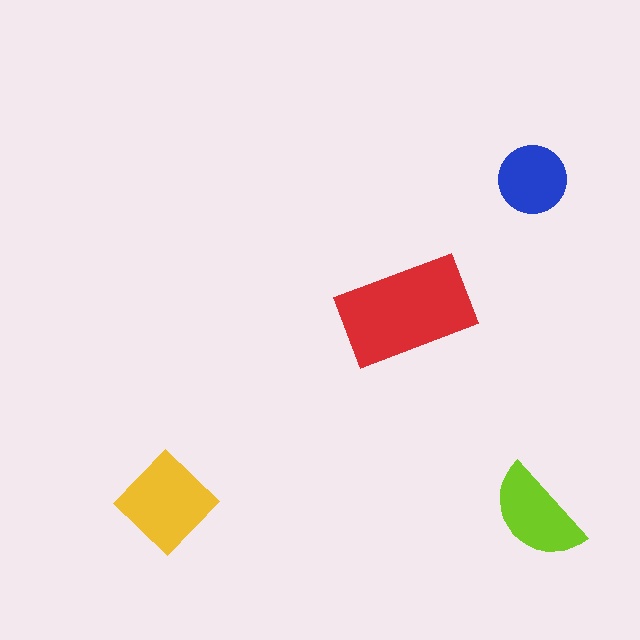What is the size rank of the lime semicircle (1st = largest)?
3rd.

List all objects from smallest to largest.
The blue circle, the lime semicircle, the yellow diamond, the red rectangle.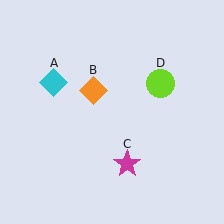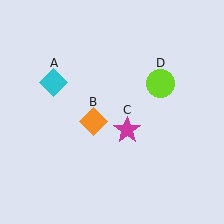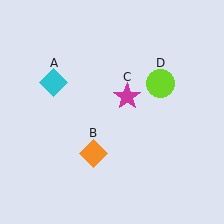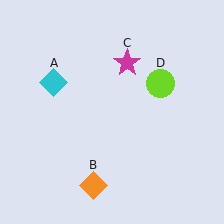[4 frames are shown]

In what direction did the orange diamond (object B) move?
The orange diamond (object B) moved down.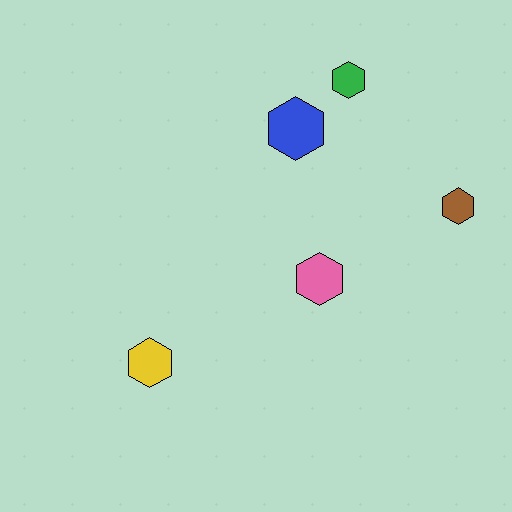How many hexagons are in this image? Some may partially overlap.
There are 5 hexagons.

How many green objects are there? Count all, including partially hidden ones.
There is 1 green object.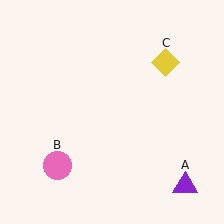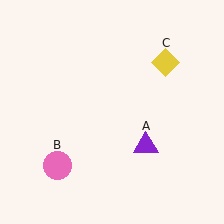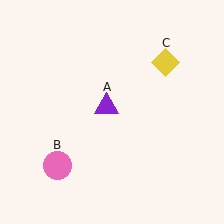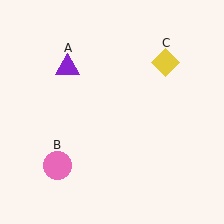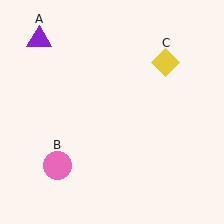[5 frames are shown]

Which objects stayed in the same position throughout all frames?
Pink circle (object B) and yellow diamond (object C) remained stationary.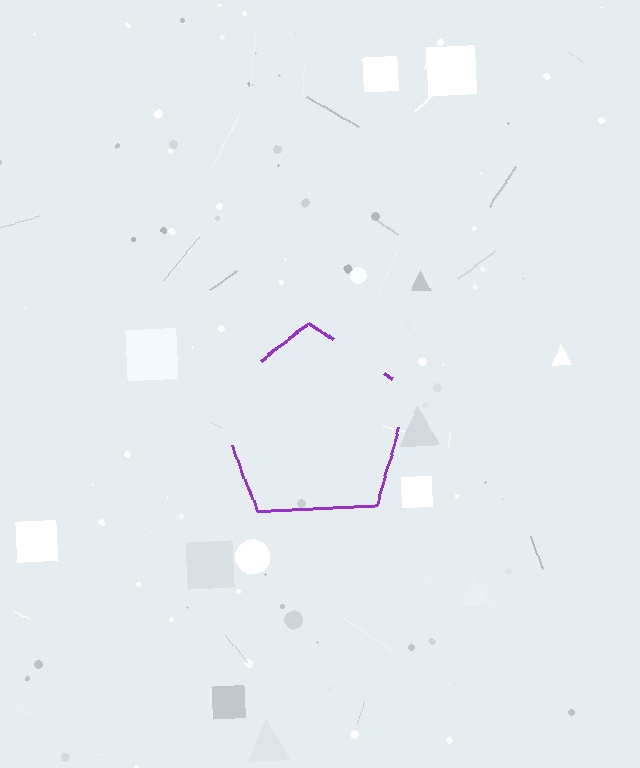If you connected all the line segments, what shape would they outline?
They would outline a pentagon.